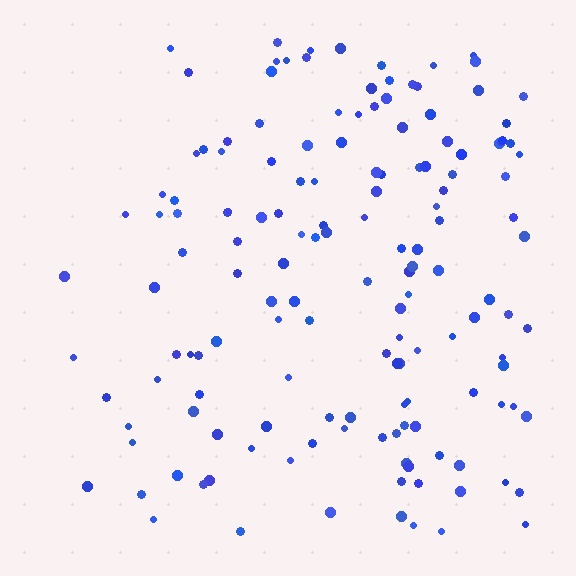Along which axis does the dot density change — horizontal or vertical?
Horizontal.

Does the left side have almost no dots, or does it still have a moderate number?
Still a moderate number, just noticeably fewer than the right.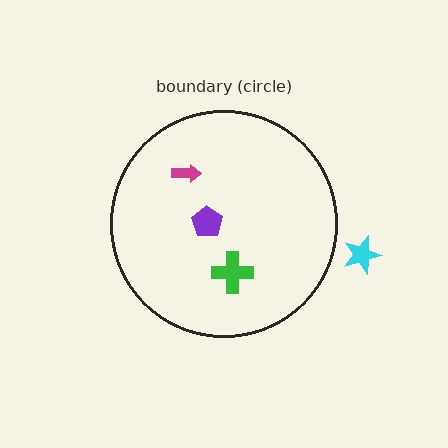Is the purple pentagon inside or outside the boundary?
Inside.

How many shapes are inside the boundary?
3 inside, 1 outside.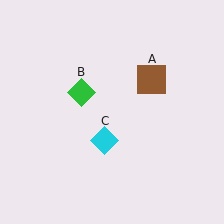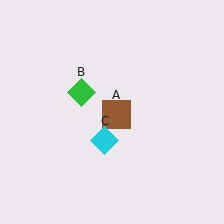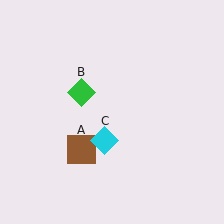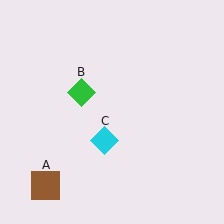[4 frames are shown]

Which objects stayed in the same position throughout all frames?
Green diamond (object B) and cyan diamond (object C) remained stationary.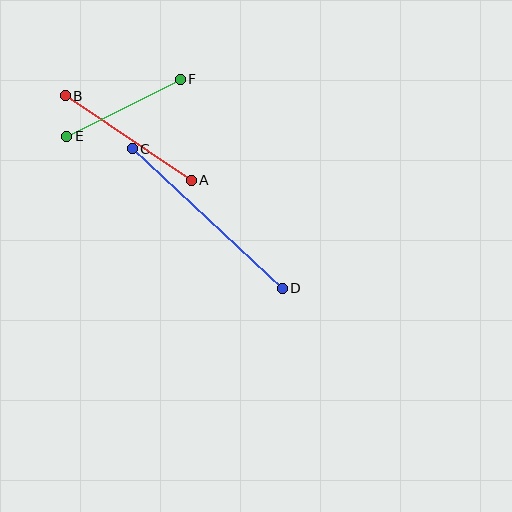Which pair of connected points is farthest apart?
Points C and D are farthest apart.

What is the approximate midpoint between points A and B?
The midpoint is at approximately (128, 138) pixels.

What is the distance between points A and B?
The distance is approximately 152 pixels.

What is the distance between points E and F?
The distance is approximately 127 pixels.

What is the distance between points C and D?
The distance is approximately 205 pixels.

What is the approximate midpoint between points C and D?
The midpoint is at approximately (207, 219) pixels.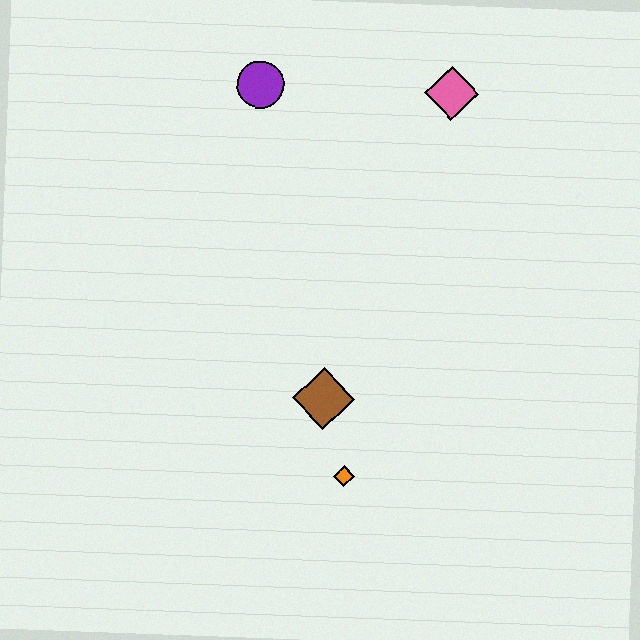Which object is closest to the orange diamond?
The brown diamond is closest to the orange diamond.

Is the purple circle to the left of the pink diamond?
Yes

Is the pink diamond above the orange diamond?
Yes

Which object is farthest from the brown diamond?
The pink diamond is farthest from the brown diamond.